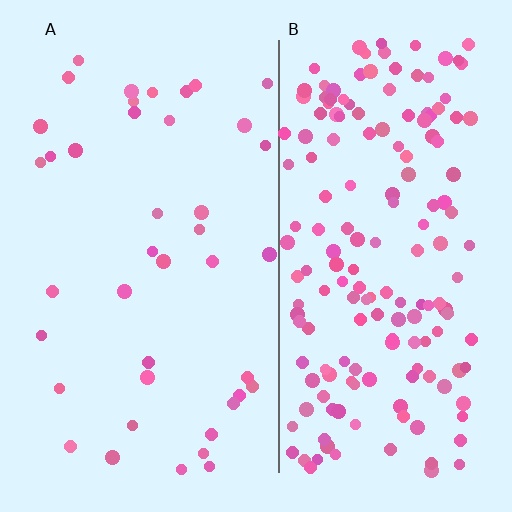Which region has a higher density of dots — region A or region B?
B (the right).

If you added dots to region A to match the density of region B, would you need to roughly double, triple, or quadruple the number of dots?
Approximately quadruple.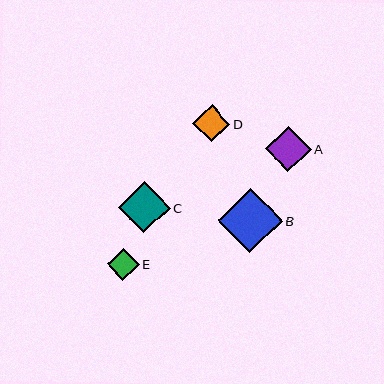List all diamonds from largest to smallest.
From largest to smallest: B, C, A, D, E.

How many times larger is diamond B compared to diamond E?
Diamond B is approximately 2.1 times the size of diamond E.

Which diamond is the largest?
Diamond B is the largest with a size of approximately 65 pixels.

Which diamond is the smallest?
Diamond E is the smallest with a size of approximately 31 pixels.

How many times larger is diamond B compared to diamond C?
Diamond B is approximately 1.3 times the size of diamond C.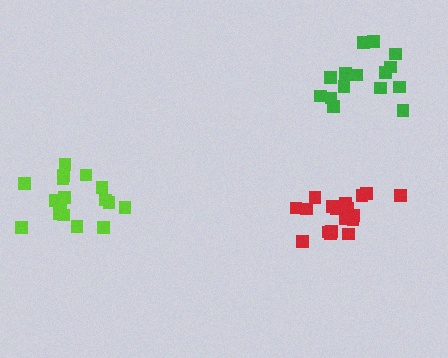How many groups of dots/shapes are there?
There are 3 groups.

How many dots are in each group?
Group 1: 17 dots, Group 2: 19 dots, Group 3: 16 dots (52 total).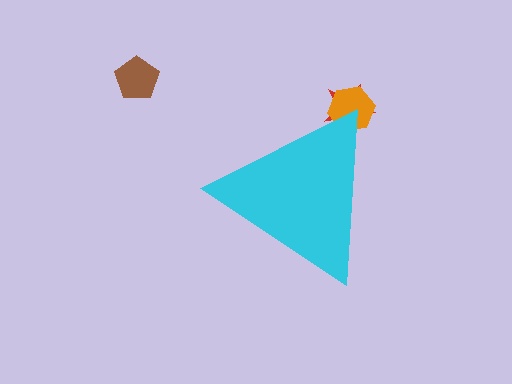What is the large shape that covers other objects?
A cyan triangle.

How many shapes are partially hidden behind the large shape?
2 shapes are partially hidden.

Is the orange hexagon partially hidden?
Yes, the orange hexagon is partially hidden behind the cyan triangle.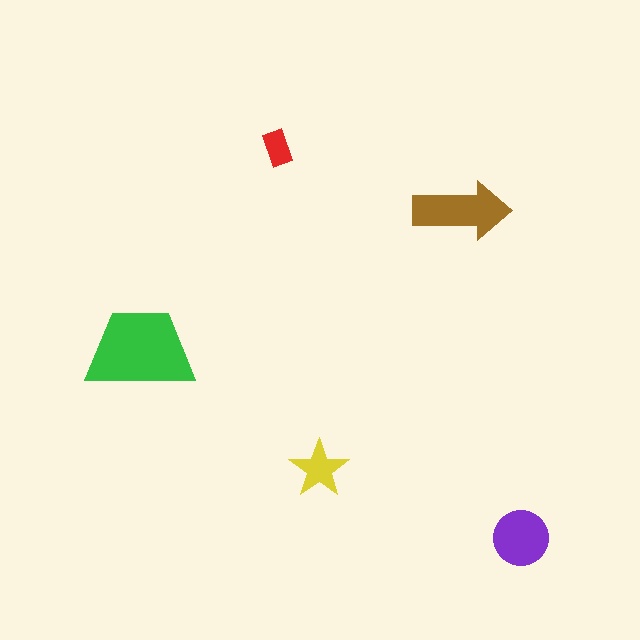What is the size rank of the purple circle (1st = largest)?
3rd.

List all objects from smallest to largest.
The red rectangle, the yellow star, the purple circle, the brown arrow, the green trapezoid.